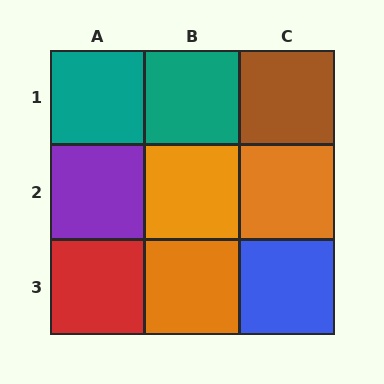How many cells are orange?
3 cells are orange.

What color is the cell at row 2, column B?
Orange.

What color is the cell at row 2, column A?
Purple.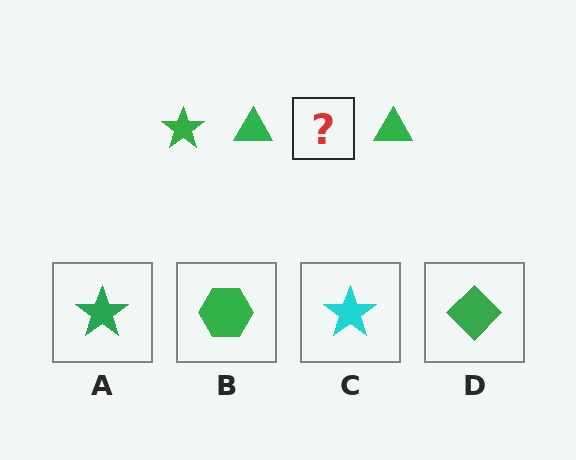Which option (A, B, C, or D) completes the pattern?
A.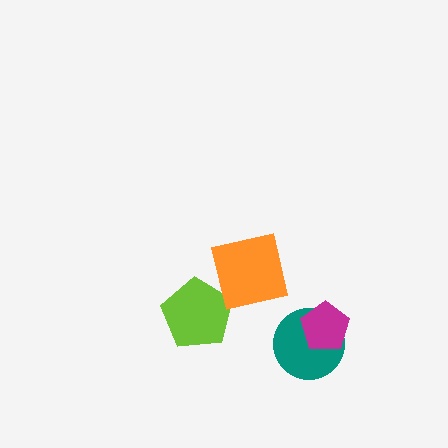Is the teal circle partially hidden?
Yes, it is partially covered by another shape.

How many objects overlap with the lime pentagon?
1 object overlaps with the lime pentagon.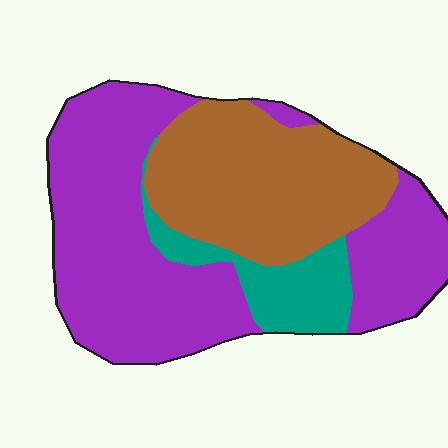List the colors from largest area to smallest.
From largest to smallest: purple, brown, teal.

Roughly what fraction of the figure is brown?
Brown covers 33% of the figure.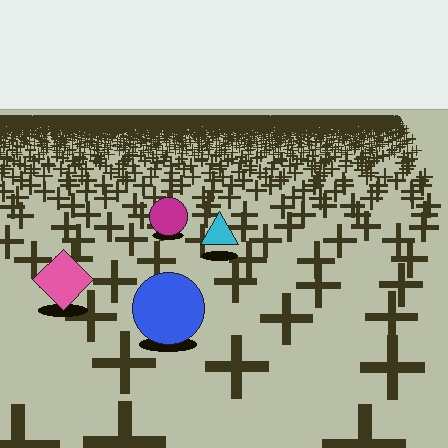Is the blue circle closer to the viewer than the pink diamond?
Yes. The blue circle is closer — you can tell from the texture gradient: the ground texture is coarser near it.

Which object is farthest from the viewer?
The magenta circle is farthest from the viewer. It appears smaller and the ground texture around it is denser.